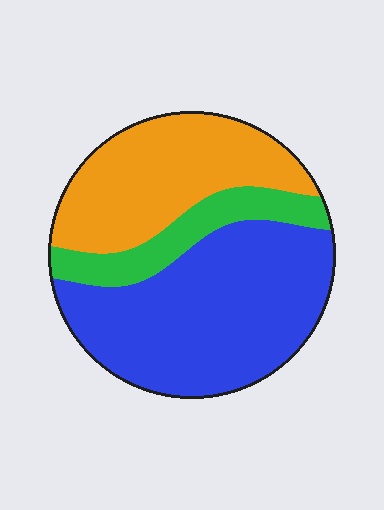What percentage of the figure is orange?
Orange covers about 35% of the figure.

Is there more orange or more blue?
Blue.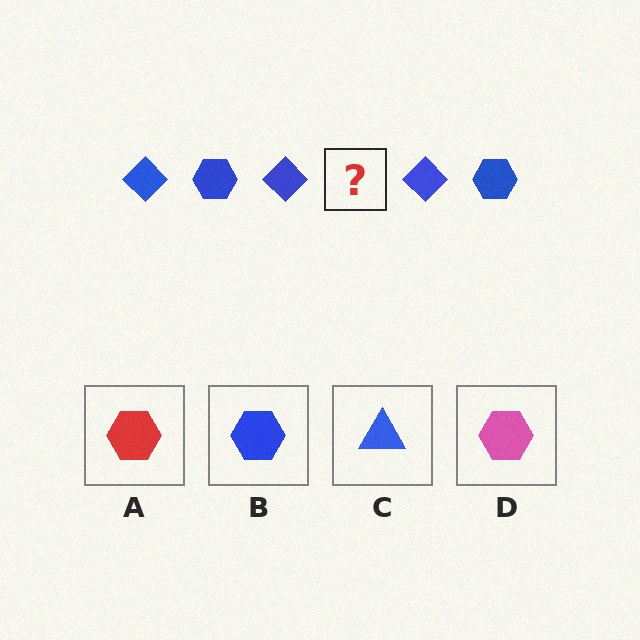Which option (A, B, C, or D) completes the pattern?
B.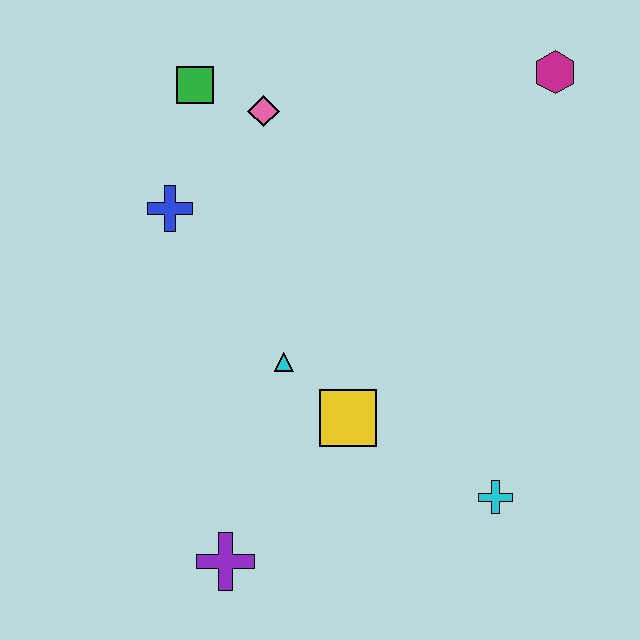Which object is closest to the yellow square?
The cyan triangle is closest to the yellow square.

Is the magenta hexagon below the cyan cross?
No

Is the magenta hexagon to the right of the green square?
Yes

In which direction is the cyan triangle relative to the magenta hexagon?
The cyan triangle is below the magenta hexagon.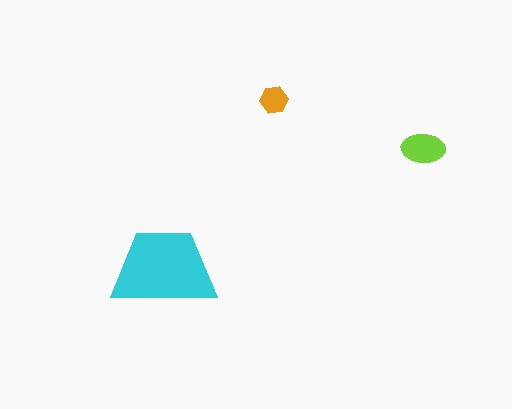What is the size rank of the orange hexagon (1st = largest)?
3rd.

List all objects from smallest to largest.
The orange hexagon, the lime ellipse, the cyan trapezoid.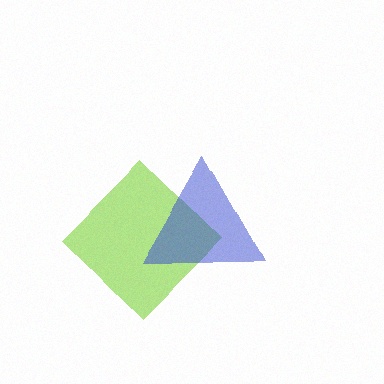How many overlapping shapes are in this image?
There are 2 overlapping shapes in the image.